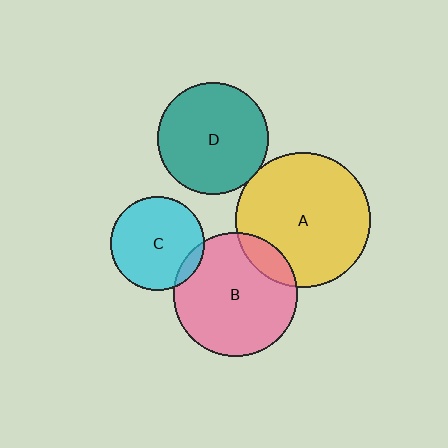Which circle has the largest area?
Circle A (yellow).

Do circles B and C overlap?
Yes.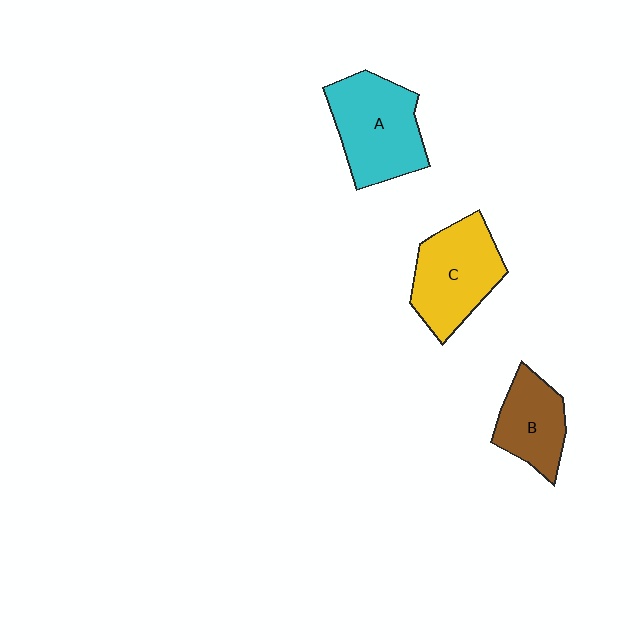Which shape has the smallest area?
Shape B (brown).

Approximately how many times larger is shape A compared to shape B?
Approximately 1.5 times.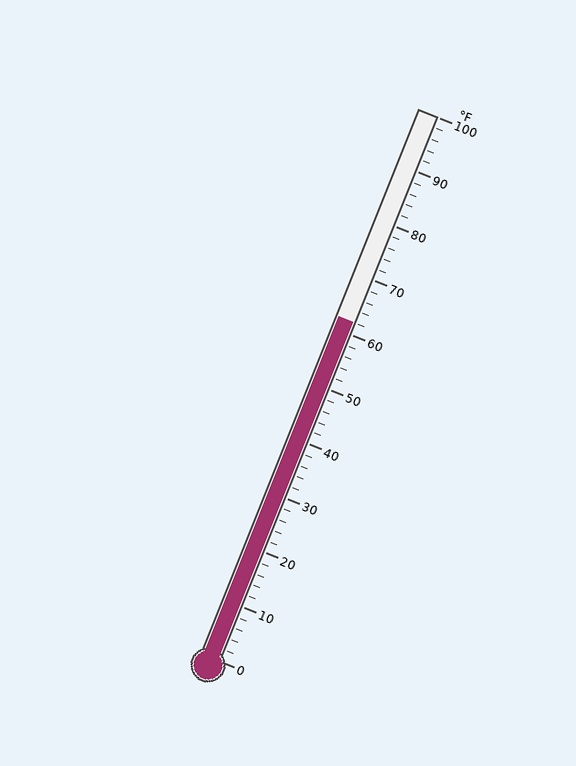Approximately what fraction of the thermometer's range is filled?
The thermometer is filled to approximately 60% of its range.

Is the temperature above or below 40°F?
The temperature is above 40°F.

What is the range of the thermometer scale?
The thermometer scale ranges from 0°F to 100°F.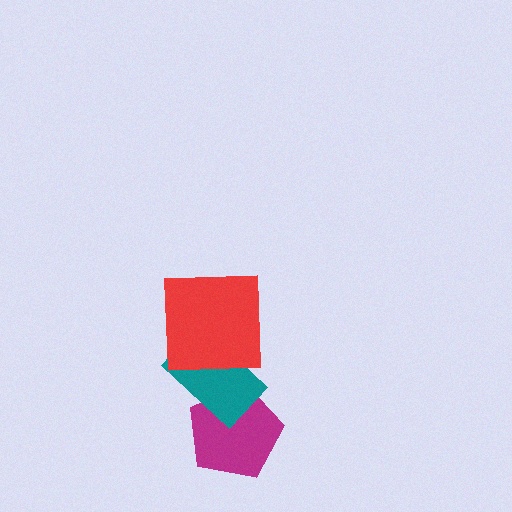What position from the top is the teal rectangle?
The teal rectangle is 2nd from the top.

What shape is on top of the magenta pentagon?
The teal rectangle is on top of the magenta pentagon.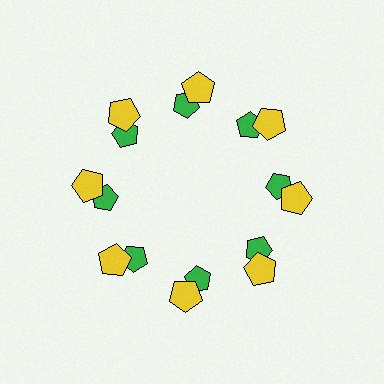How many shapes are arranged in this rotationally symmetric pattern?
There are 16 shapes, arranged in 8 groups of 2.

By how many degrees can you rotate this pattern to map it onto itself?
The pattern maps onto itself every 45 degrees of rotation.